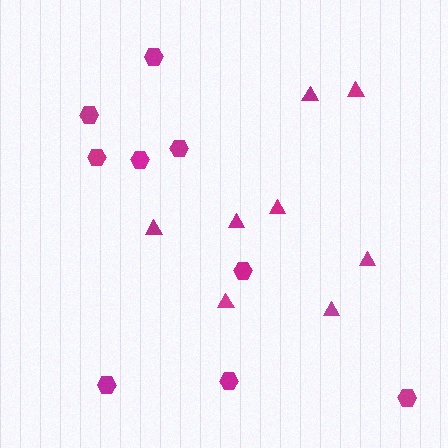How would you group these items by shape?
There are 2 groups: one group of hexagons (9) and one group of triangles (8).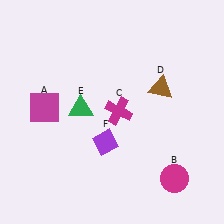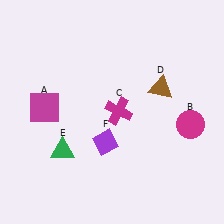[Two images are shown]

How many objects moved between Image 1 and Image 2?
2 objects moved between the two images.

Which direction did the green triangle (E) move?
The green triangle (E) moved down.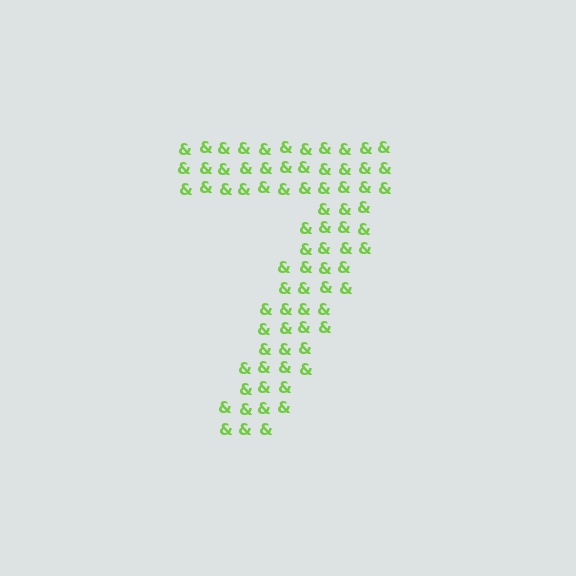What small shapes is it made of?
It is made of small ampersands.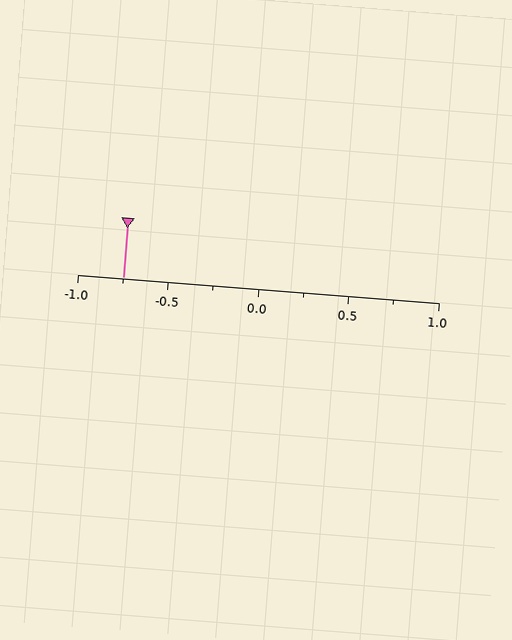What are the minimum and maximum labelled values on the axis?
The axis runs from -1.0 to 1.0.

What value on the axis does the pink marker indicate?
The marker indicates approximately -0.75.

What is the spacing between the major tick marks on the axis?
The major ticks are spaced 0.5 apart.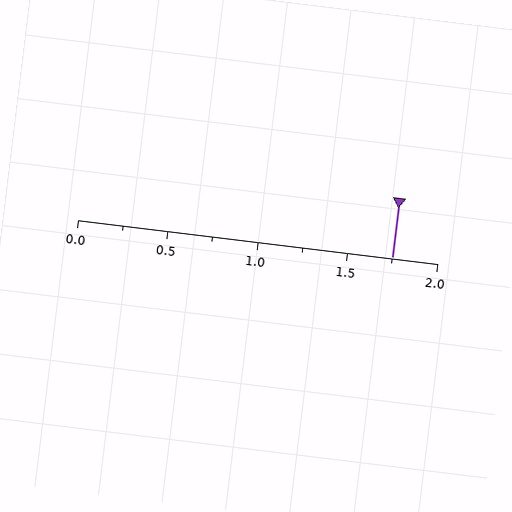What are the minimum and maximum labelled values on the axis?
The axis runs from 0.0 to 2.0.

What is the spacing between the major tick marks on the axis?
The major ticks are spaced 0.5 apart.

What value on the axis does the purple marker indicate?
The marker indicates approximately 1.75.